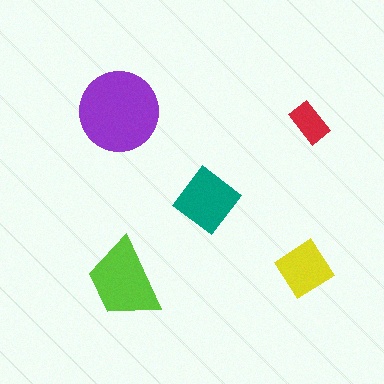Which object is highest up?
The purple circle is topmost.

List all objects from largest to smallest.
The purple circle, the lime trapezoid, the teal diamond, the yellow diamond, the red rectangle.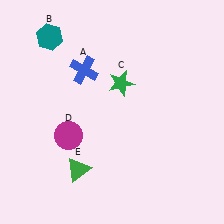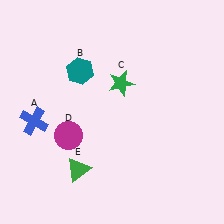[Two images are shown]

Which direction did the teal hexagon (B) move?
The teal hexagon (B) moved down.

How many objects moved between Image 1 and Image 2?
2 objects moved between the two images.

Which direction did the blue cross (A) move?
The blue cross (A) moved down.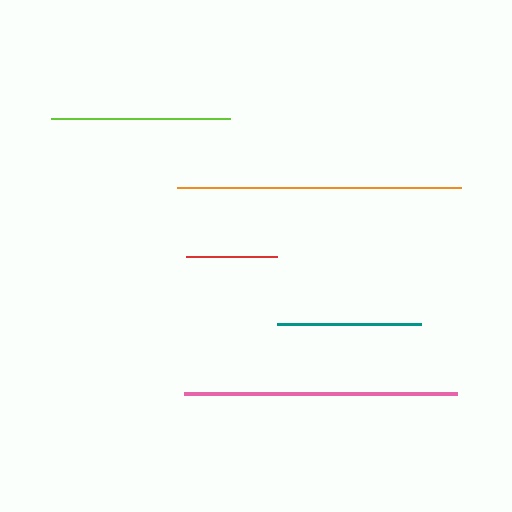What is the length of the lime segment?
The lime segment is approximately 179 pixels long.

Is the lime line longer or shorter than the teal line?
The lime line is longer than the teal line.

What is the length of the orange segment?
The orange segment is approximately 284 pixels long.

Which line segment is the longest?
The orange line is the longest at approximately 284 pixels.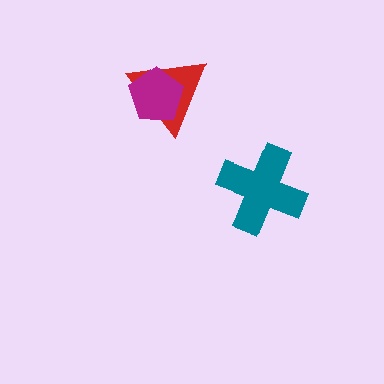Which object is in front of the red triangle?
The magenta pentagon is in front of the red triangle.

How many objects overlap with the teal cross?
0 objects overlap with the teal cross.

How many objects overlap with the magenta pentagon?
1 object overlaps with the magenta pentagon.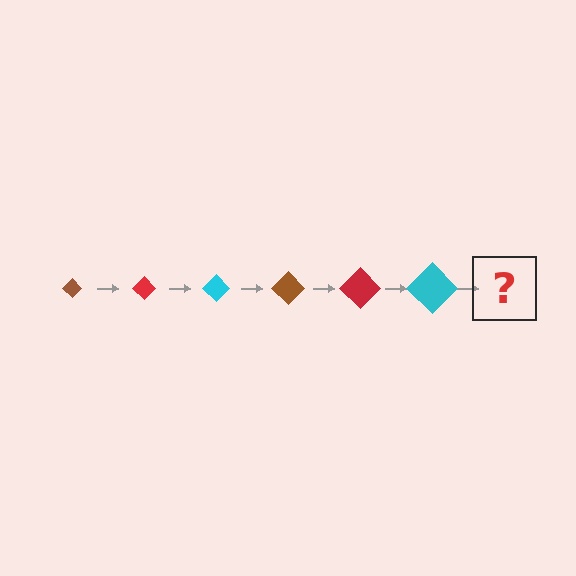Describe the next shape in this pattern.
It should be a brown diamond, larger than the previous one.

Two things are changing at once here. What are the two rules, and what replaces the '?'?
The two rules are that the diamond grows larger each step and the color cycles through brown, red, and cyan. The '?' should be a brown diamond, larger than the previous one.